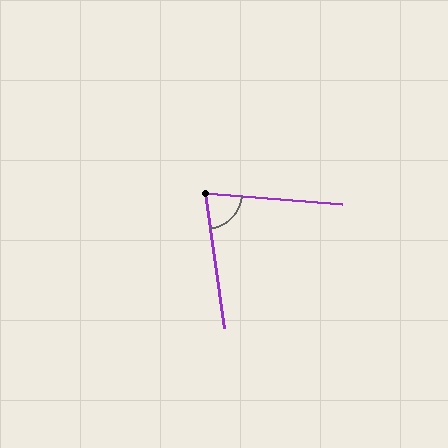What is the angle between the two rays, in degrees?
Approximately 78 degrees.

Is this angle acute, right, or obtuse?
It is acute.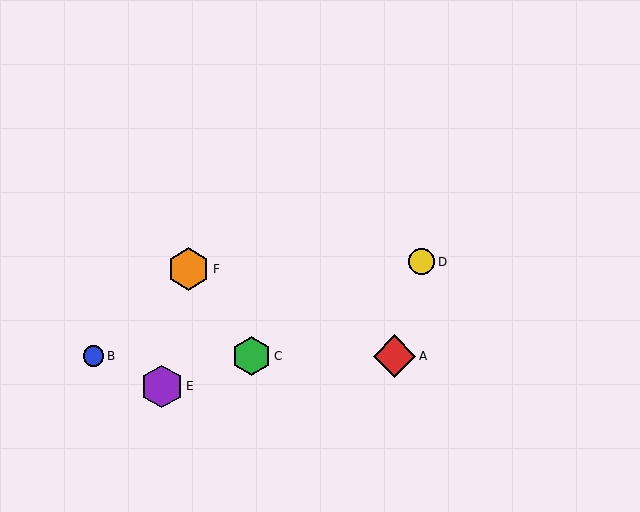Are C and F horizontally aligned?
No, C is at y≈356 and F is at y≈269.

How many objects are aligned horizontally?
3 objects (A, B, C) are aligned horizontally.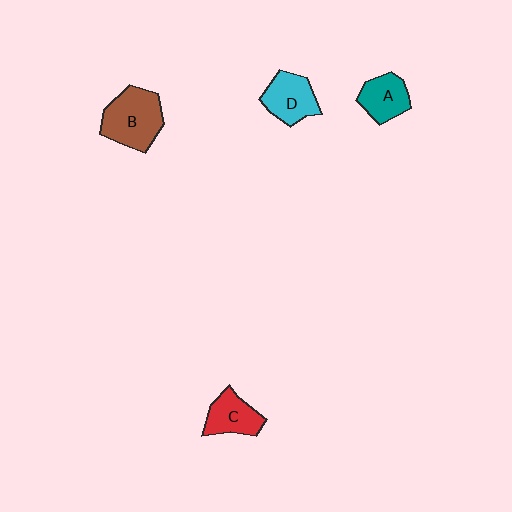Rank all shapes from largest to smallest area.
From largest to smallest: B (brown), D (cyan), C (red), A (teal).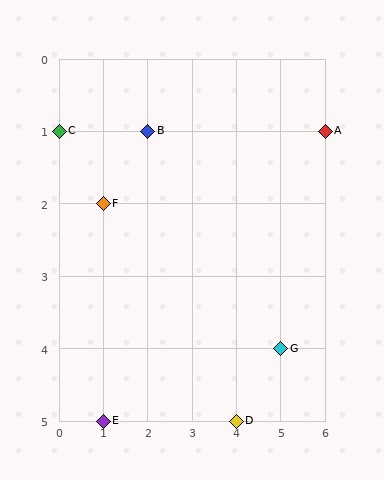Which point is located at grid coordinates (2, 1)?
Point B is at (2, 1).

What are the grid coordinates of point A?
Point A is at grid coordinates (6, 1).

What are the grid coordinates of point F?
Point F is at grid coordinates (1, 2).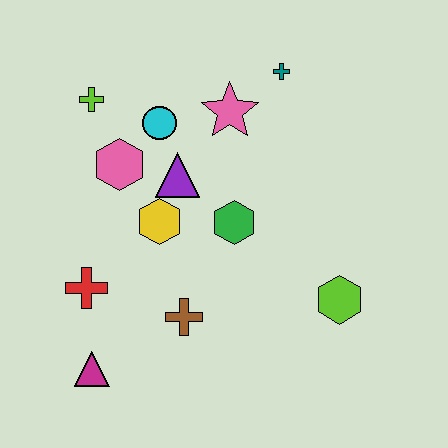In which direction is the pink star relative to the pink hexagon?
The pink star is to the right of the pink hexagon.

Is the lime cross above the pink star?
Yes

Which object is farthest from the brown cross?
The teal cross is farthest from the brown cross.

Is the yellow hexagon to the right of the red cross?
Yes